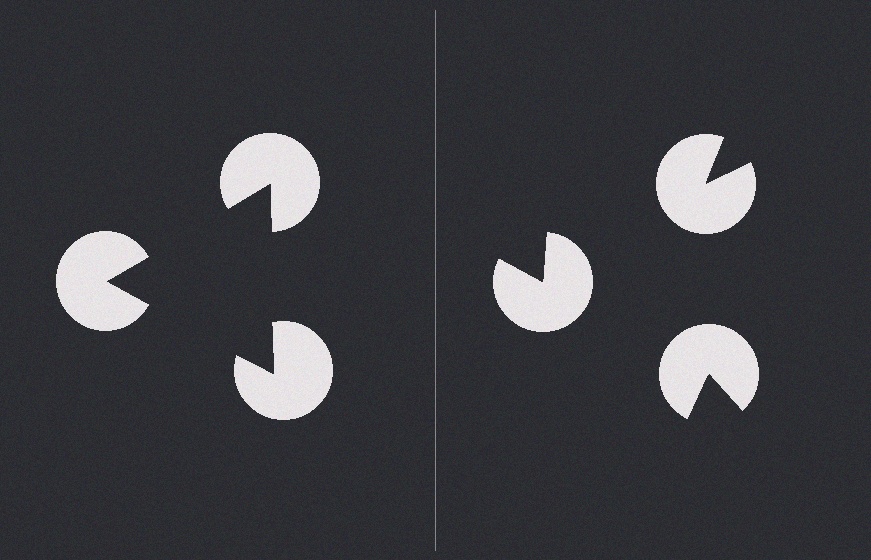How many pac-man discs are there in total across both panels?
6 — 3 on each side.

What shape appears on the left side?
An illusory triangle.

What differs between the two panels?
The pac-man discs are positioned identically on both sides; only the wedge orientations differ. On the left they align to a triangle; on the right they are misaligned.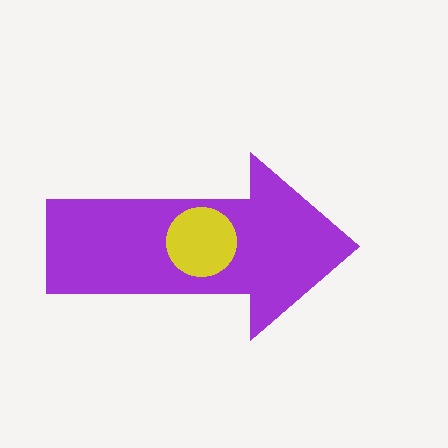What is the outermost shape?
The purple arrow.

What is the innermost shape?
The yellow circle.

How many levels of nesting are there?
2.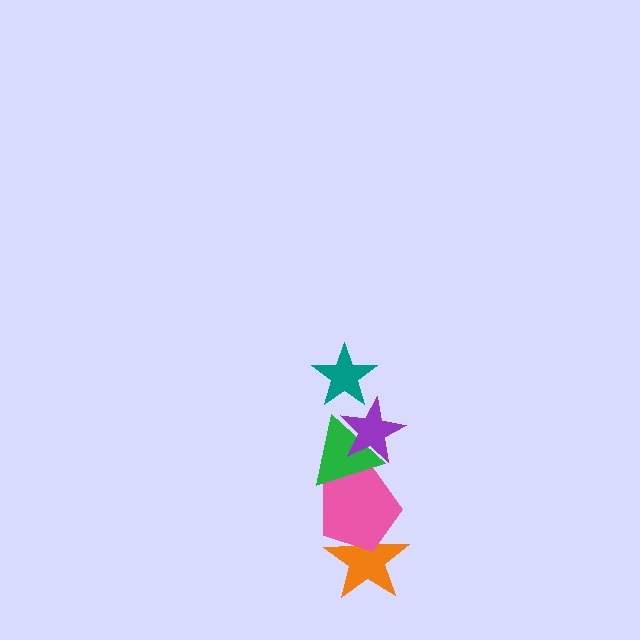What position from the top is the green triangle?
The green triangle is 3rd from the top.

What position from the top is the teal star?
The teal star is 1st from the top.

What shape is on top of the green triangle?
The purple star is on top of the green triangle.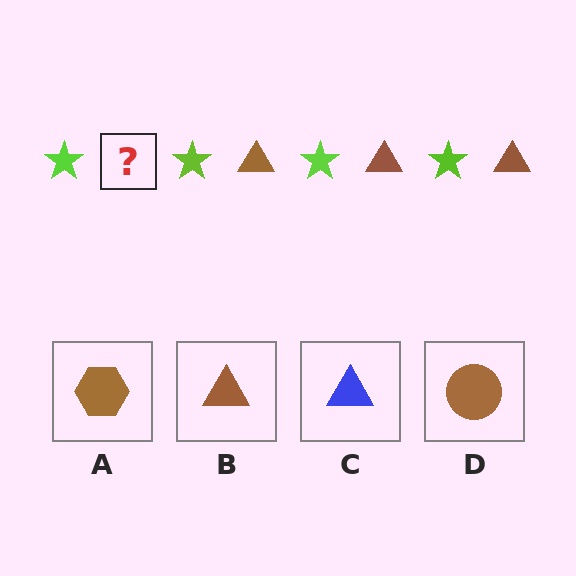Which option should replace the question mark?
Option B.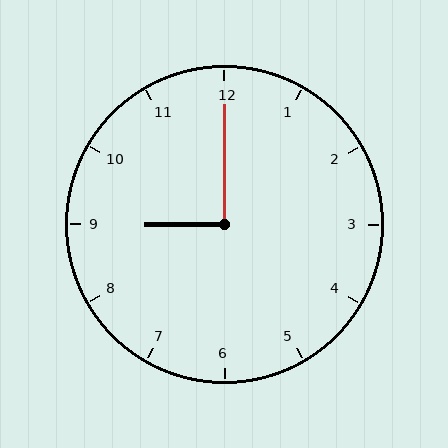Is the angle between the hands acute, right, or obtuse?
It is right.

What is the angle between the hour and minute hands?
Approximately 90 degrees.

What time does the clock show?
9:00.